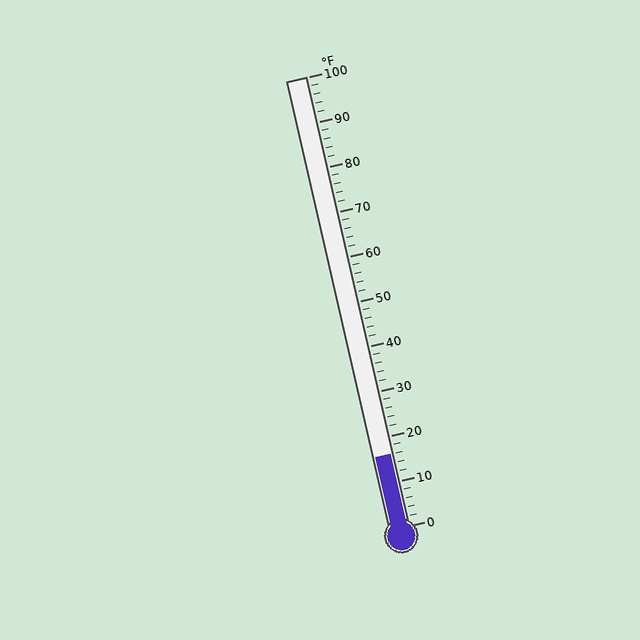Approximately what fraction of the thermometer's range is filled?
The thermometer is filled to approximately 15% of its range.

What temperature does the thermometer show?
The thermometer shows approximately 16°F.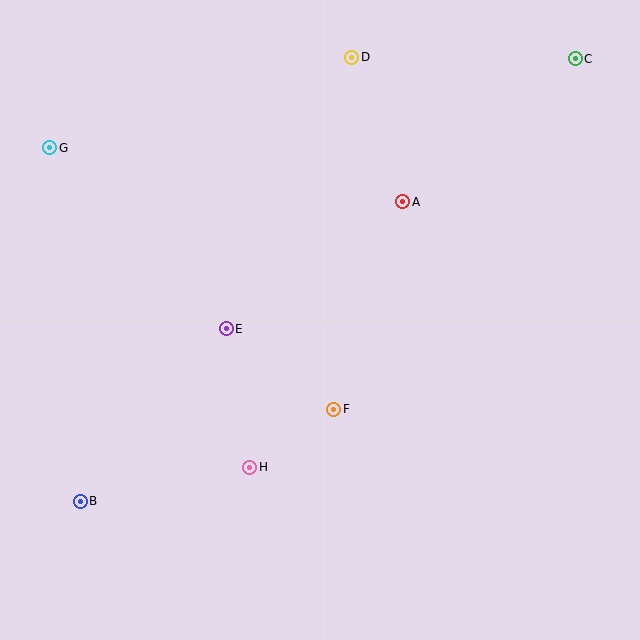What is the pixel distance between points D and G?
The distance between D and G is 315 pixels.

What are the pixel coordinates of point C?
Point C is at (575, 59).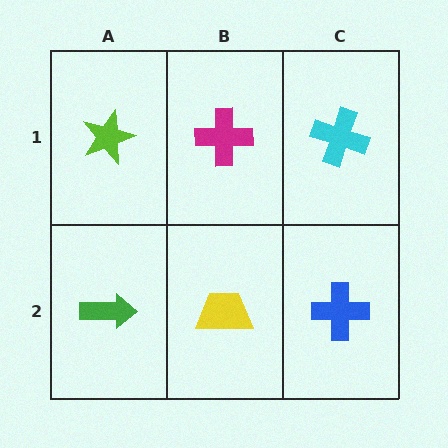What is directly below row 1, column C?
A blue cross.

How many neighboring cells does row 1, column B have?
3.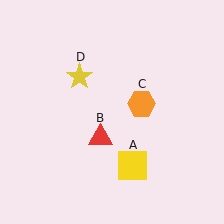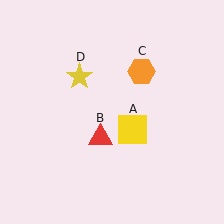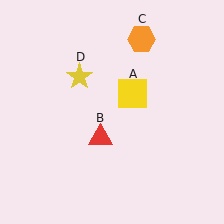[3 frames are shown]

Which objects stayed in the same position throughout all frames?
Red triangle (object B) and yellow star (object D) remained stationary.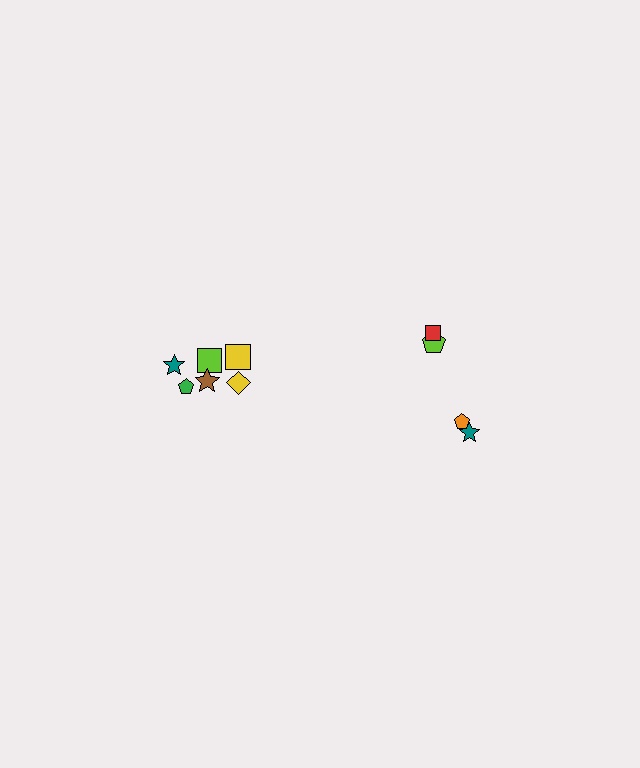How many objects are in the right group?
There are 4 objects.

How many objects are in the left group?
There are 6 objects.